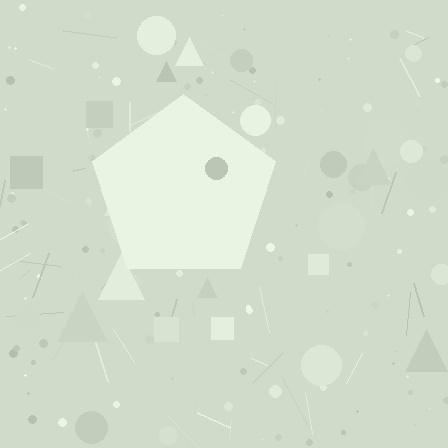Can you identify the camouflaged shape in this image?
The camouflaged shape is a pentagon.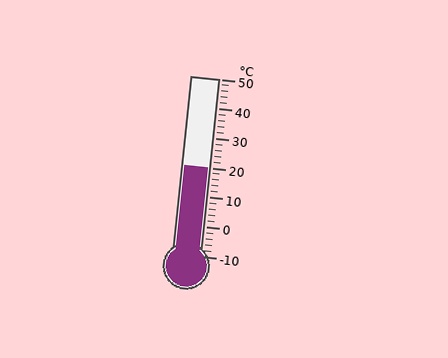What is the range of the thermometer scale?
The thermometer scale ranges from -10°C to 50°C.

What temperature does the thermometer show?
The thermometer shows approximately 20°C.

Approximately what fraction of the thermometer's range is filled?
The thermometer is filled to approximately 50% of its range.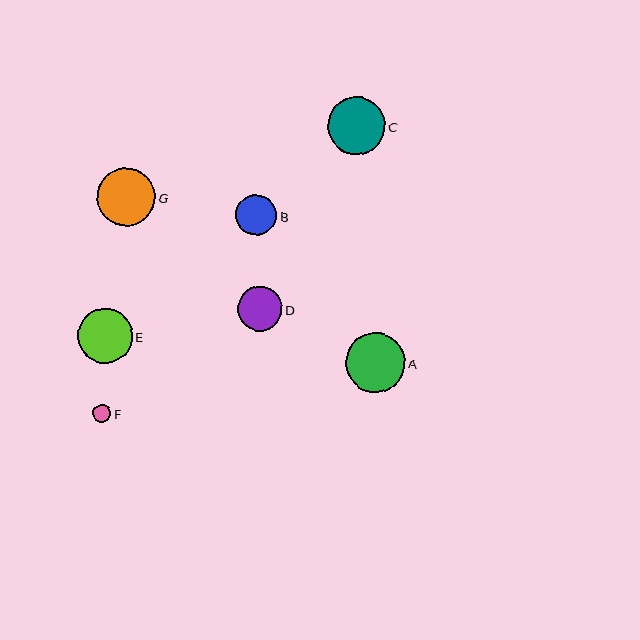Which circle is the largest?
Circle A is the largest with a size of approximately 60 pixels.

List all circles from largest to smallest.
From largest to smallest: A, G, C, E, D, B, F.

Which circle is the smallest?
Circle F is the smallest with a size of approximately 18 pixels.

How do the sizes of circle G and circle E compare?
Circle G and circle E are approximately the same size.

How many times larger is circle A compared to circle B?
Circle A is approximately 1.5 times the size of circle B.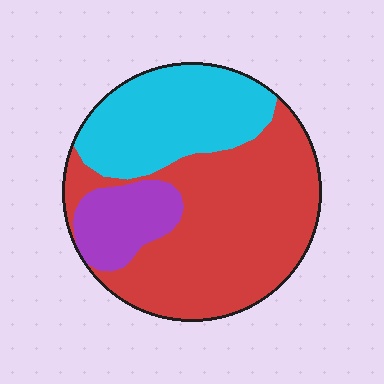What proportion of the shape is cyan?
Cyan covers around 30% of the shape.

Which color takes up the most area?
Red, at roughly 55%.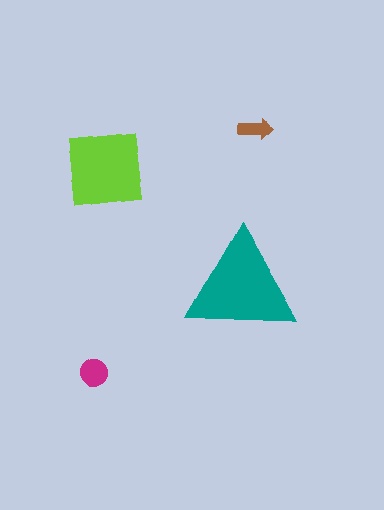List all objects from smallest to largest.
The brown arrow, the magenta circle, the lime square, the teal triangle.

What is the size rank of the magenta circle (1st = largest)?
3rd.